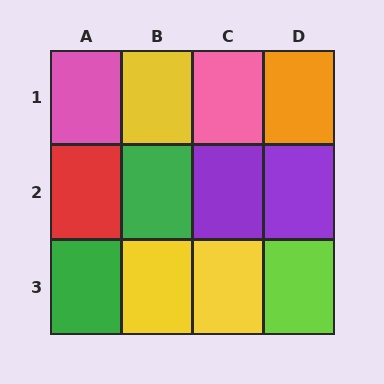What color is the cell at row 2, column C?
Purple.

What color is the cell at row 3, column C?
Yellow.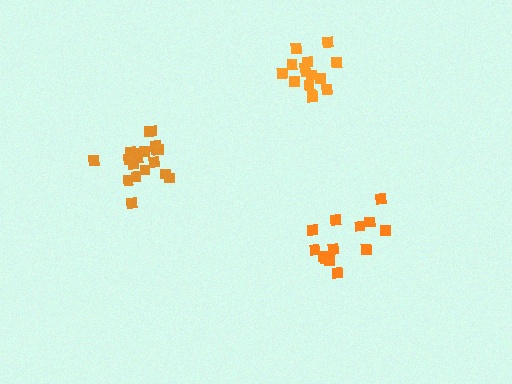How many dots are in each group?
Group 1: 15 dots, Group 2: 13 dots, Group 3: 19 dots (47 total).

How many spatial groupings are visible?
There are 3 spatial groupings.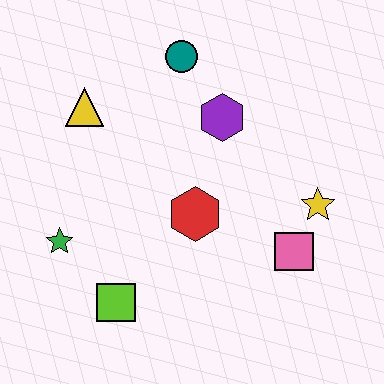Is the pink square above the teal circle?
No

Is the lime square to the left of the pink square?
Yes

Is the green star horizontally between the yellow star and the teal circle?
No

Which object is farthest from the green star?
The yellow star is farthest from the green star.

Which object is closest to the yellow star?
The pink square is closest to the yellow star.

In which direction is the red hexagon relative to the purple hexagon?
The red hexagon is below the purple hexagon.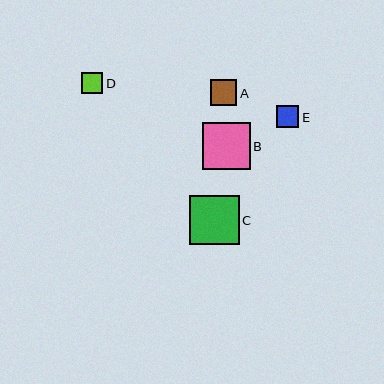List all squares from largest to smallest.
From largest to smallest: C, B, A, E, D.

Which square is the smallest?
Square D is the smallest with a size of approximately 22 pixels.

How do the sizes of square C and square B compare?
Square C and square B are approximately the same size.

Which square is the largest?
Square C is the largest with a size of approximately 50 pixels.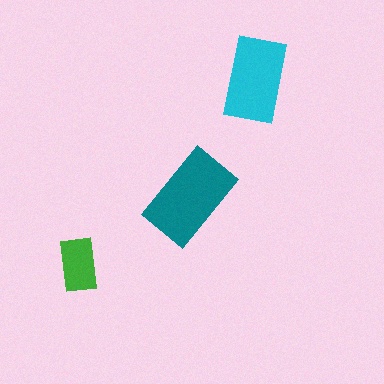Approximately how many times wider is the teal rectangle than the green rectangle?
About 2 times wider.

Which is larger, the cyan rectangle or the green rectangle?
The cyan one.